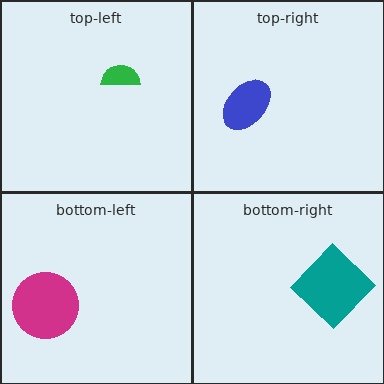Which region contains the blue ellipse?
The top-right region.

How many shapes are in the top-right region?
1.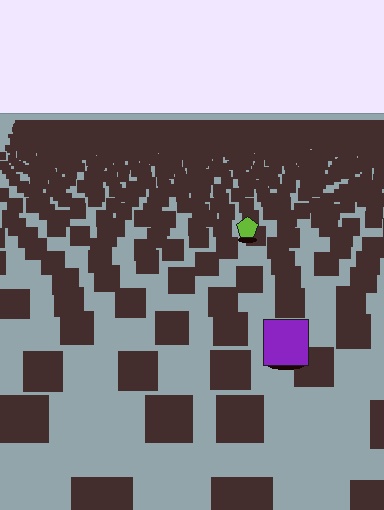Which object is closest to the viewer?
The purple square is closest. The texture marks near it are larger and more spread out.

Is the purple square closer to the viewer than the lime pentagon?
Yes. The purple square is closer — you can tell from the texture gradient: the ground texture is coarser near it.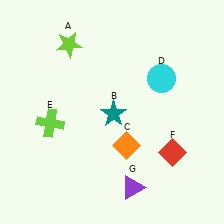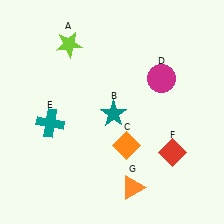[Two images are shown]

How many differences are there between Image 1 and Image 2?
There are 3 differences between the two images.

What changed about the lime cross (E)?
In Image 1, E is lime. In Image 2, it changed to teal.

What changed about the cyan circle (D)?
In Image 1, D is cyan. In Image 2, it changed to magenta.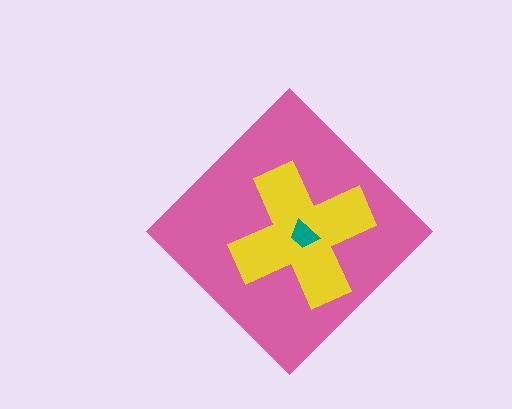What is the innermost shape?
The teal trapezoid.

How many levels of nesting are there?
3.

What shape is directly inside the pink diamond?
The yellow cross.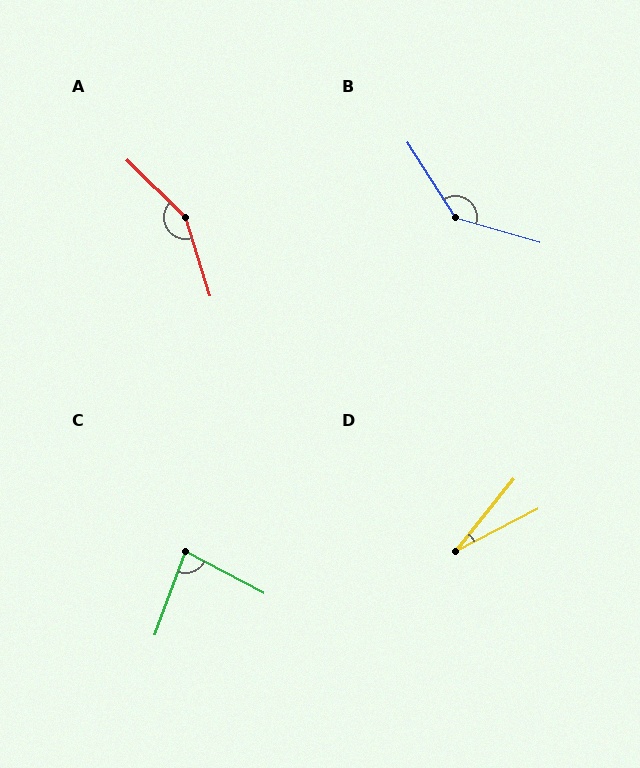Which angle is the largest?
A, at approximately 152 degrees.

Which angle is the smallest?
D, at approximately 24 degrees.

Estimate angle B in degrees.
Approximately 139 degrees.